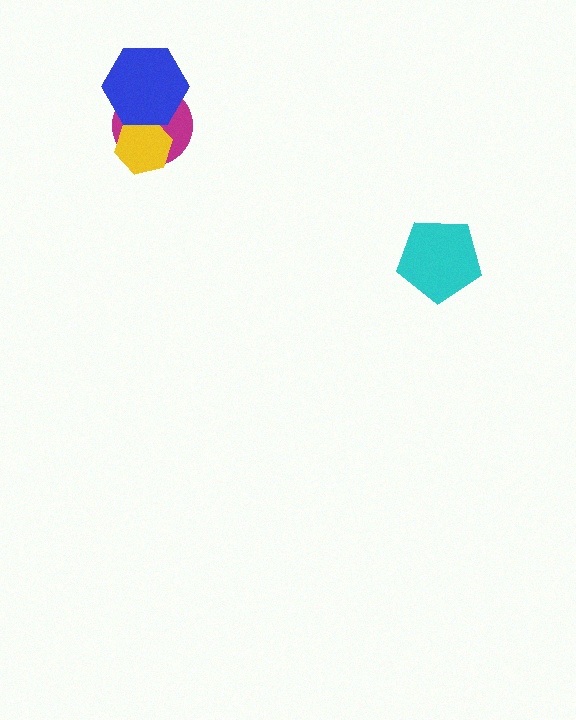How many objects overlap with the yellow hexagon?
2 objects overlap with the yellow hexagon.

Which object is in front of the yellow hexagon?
The blue hexagon is in front of the yellow hexagon.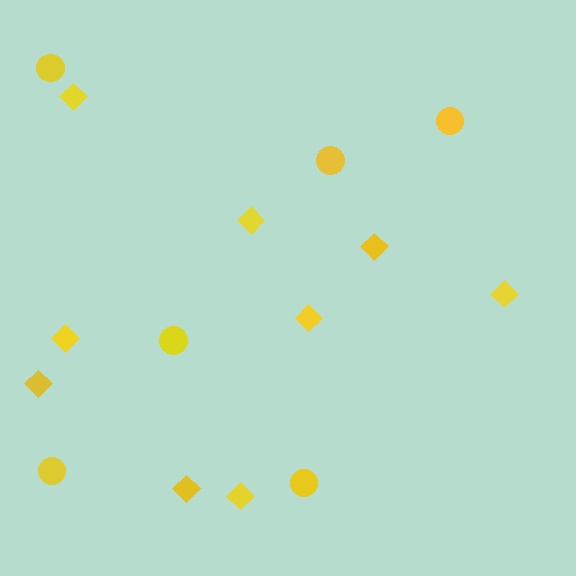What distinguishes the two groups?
There are 2 groups: one group of diamonds (9) and one group of circles (6).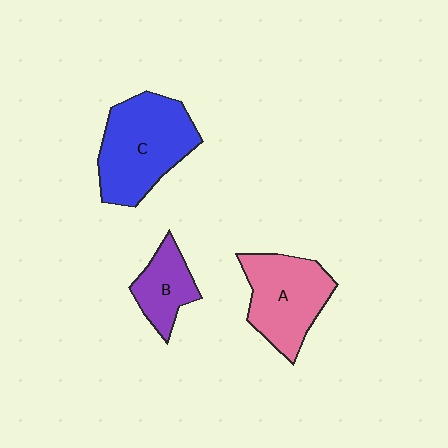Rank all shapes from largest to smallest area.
From largest to smallest: C (blue), A (pink), B (purple).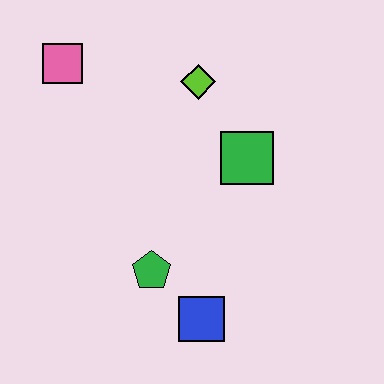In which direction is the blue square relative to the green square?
The blue square is below the green square.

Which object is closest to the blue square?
The green pentagon is closest to the blue square.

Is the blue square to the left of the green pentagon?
No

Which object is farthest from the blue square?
The pink square is farthest from the blue square.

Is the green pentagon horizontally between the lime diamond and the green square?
No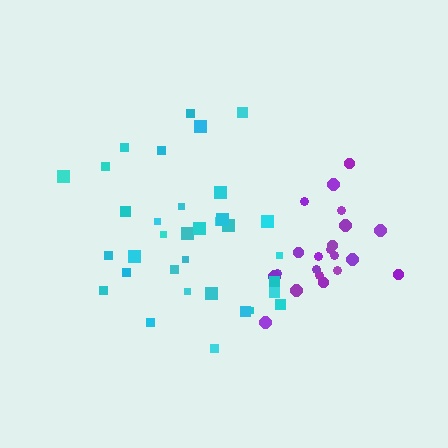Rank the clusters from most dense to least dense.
purple, cyan.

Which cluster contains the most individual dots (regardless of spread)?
Cyan (34).